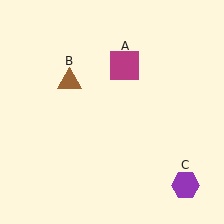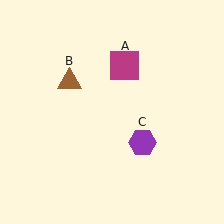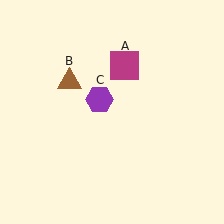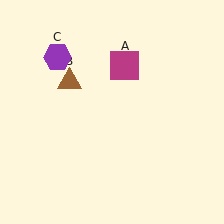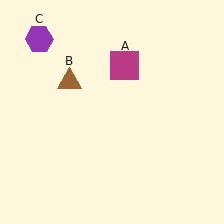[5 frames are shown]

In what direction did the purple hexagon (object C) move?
The purple hexagon (object C) moved up and to the left.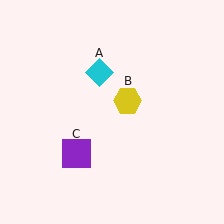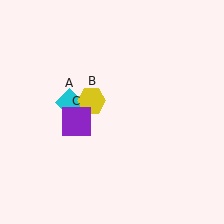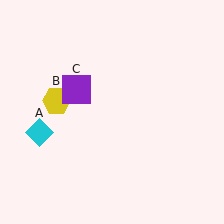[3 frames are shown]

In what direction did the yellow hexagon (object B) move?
The yellow hexagon (object B) moved left.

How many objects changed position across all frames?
3 objects changed position: cyan diamond (object A), yellow hexagon (object B), purple square (object C).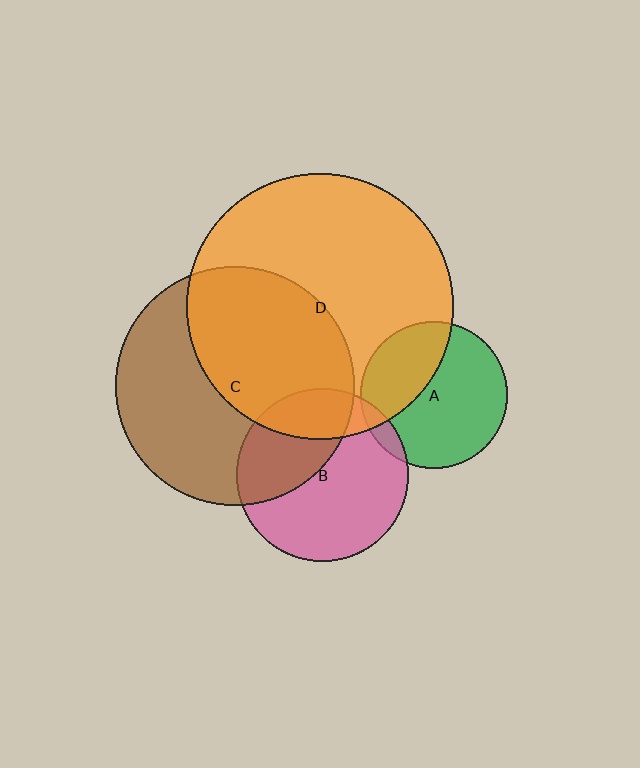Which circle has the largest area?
Circle D (orange).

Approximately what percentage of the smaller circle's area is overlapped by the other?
Approximately 5%.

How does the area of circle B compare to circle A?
Approximately 1.4 times.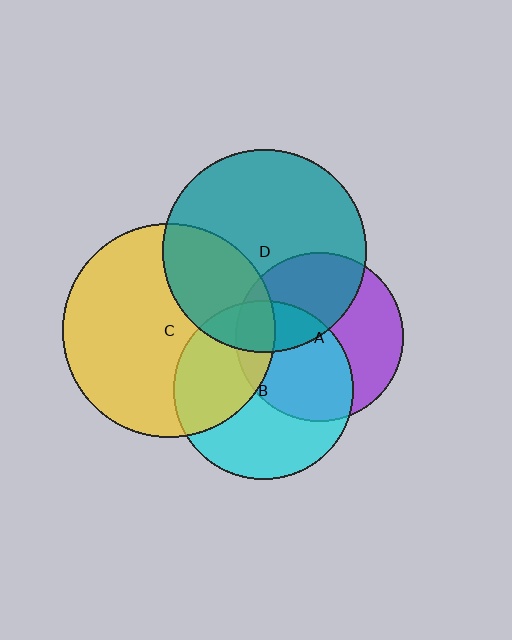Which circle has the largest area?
Circle C (yellow).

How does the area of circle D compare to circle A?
Approximately 1.5 times.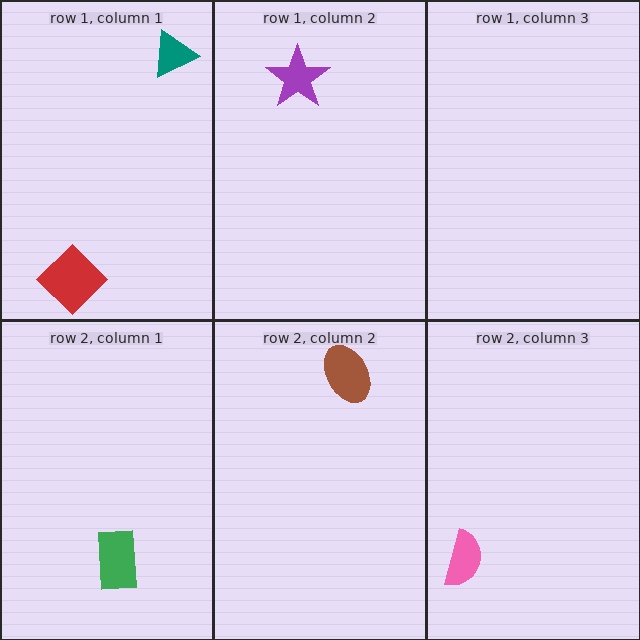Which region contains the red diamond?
The row 1, column 1 region.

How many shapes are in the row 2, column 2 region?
1.